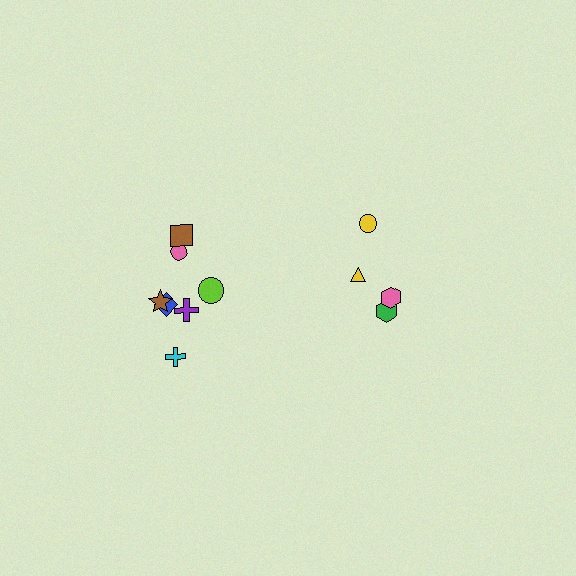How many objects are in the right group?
There are 4 objects.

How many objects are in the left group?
There are 7 objects.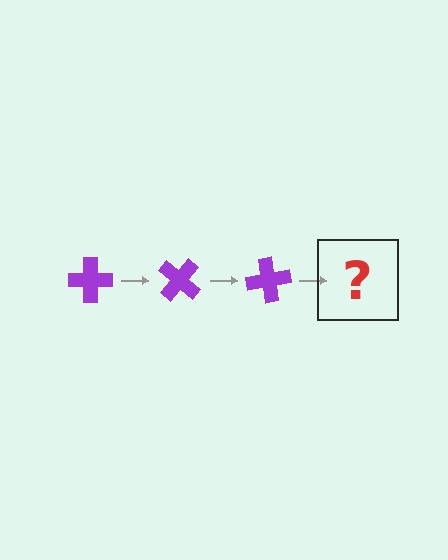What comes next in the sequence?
The next element should be a purple cross rotated 120 degrees.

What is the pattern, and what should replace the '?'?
The pattern is that the cross rotates 40 degrees each step. The '?' should be a purple cross rotated 120 degrees.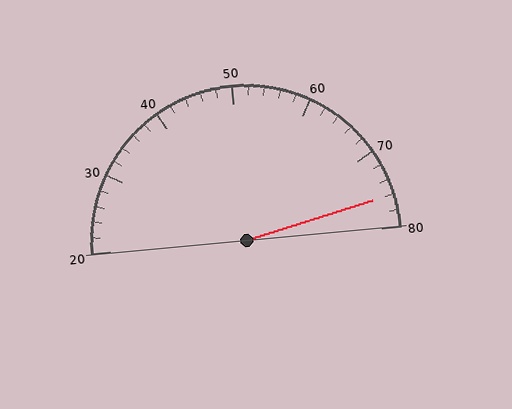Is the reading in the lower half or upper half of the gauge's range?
The reading is in the upper half of the range (20 to 80).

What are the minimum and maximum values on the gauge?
The gauge ranges from 20 to 80.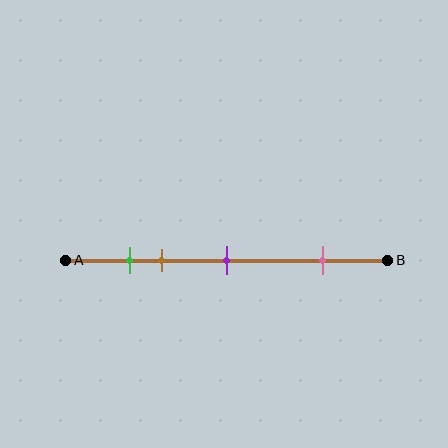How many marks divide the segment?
There are 4 marks dividing the segment.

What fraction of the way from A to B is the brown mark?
The brown mark is approximately 30% (0.3) of the way from A to B.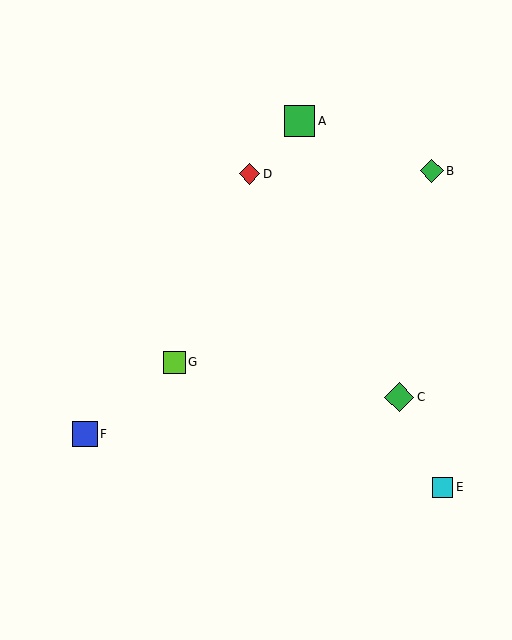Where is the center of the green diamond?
The center of the green diamond is at (399, 397).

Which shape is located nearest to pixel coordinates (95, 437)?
The blue square (labeled F) at (85, 434) is nearest to that location.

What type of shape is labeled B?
Shape B is a green diamond.